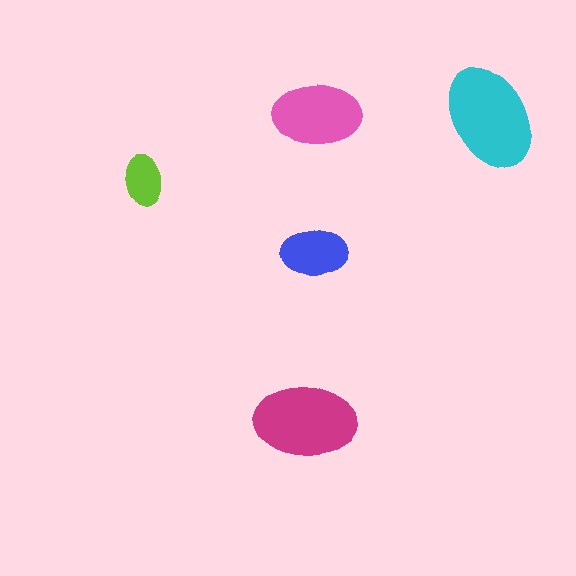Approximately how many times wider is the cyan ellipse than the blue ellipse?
About 1.5 times wider.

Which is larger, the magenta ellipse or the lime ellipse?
The magenta one.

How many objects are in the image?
There are 5 objects in the image.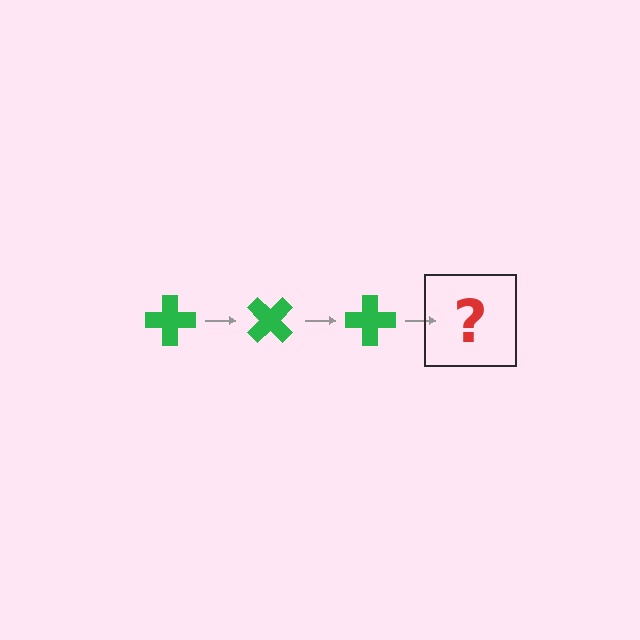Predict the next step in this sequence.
The next step is a green cross rotated 135 degrees.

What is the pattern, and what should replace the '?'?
The pattern is that the cross rotates 45 degrees each step. The '?' should be a green cross rotated 135 degrees.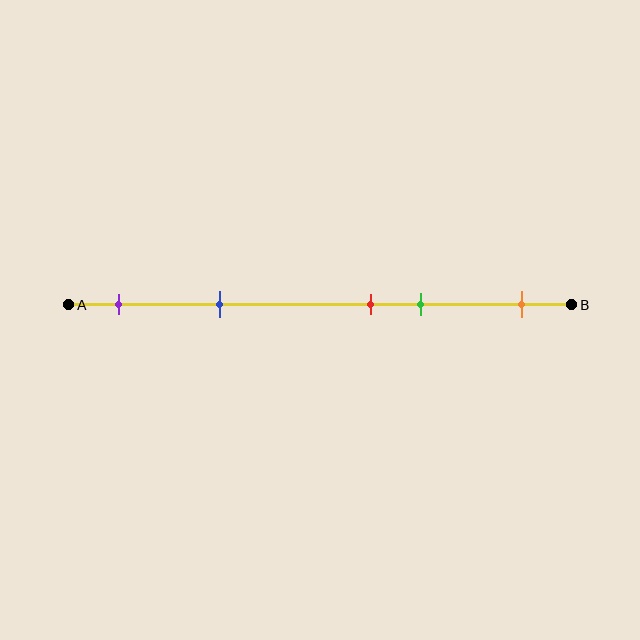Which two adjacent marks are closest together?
The red and green marks are the closest adjacent pair.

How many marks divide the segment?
There are 5 marks dividing the segment.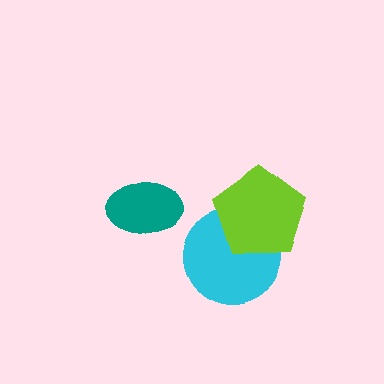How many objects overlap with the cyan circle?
1 object overlaps with the cyan circle.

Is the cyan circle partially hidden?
Yes, it is partially covered by another shape.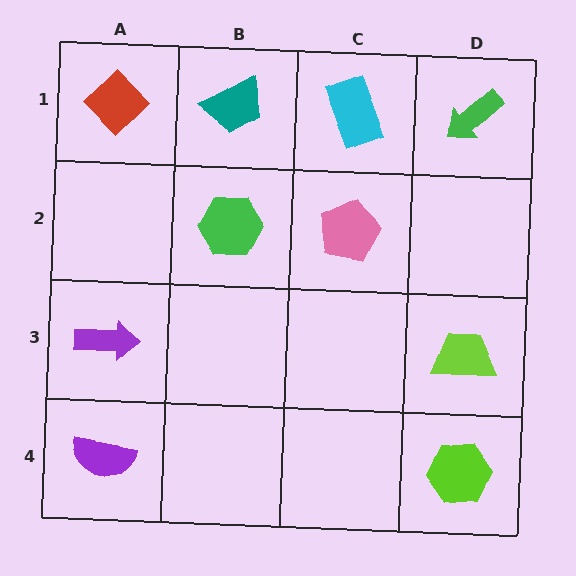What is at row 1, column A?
A red diamond.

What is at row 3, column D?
A lime trapezoid.